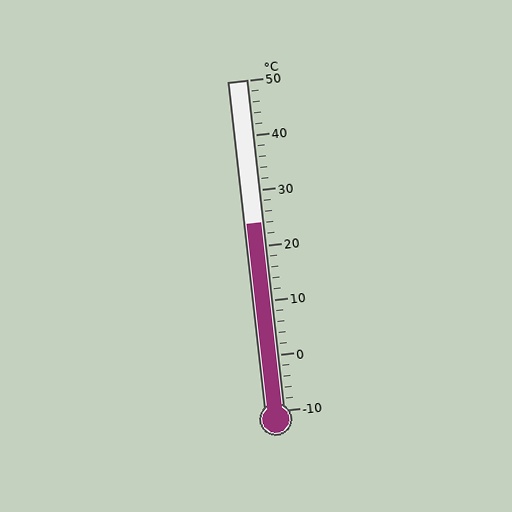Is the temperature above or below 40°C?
The temperature is below 40°C.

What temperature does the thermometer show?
The thermometer shows approximately 24°C.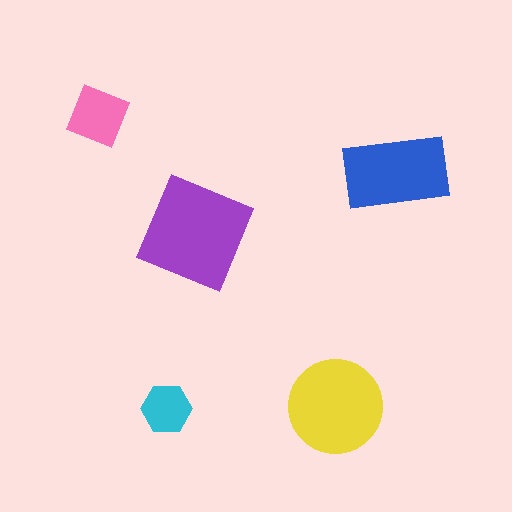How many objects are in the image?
There are 5 objects in the image.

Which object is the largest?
The purple square.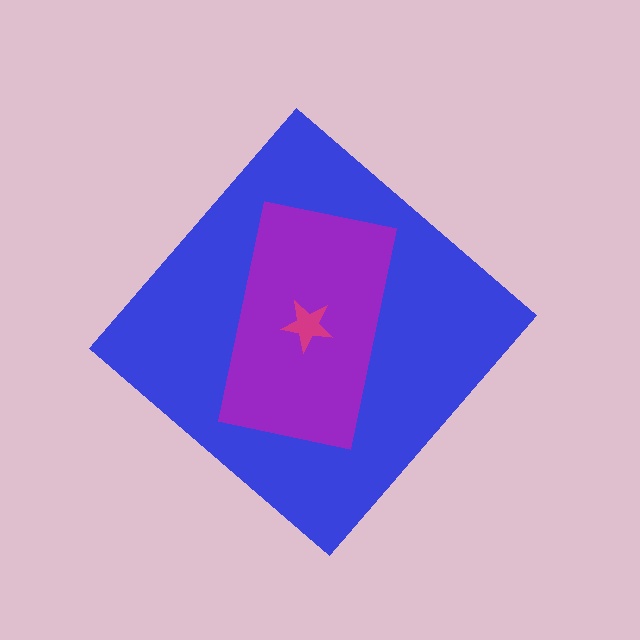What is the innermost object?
The magenta star.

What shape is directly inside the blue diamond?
The purple rectangle.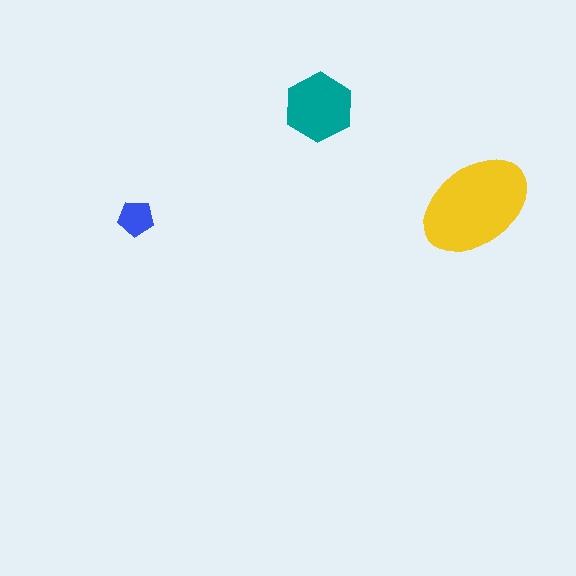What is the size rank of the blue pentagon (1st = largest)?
3rd.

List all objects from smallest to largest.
The blue pentagon, the teal hexagon, the yellow ellipse.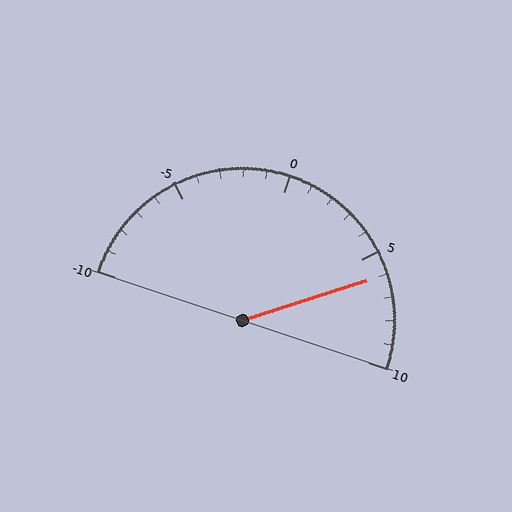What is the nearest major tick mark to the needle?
The nearest major tick mark is 5.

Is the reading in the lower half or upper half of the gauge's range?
The reading is in the upper half of the range (-10 to 10).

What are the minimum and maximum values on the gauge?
The gauge ranges from -10 to 10.